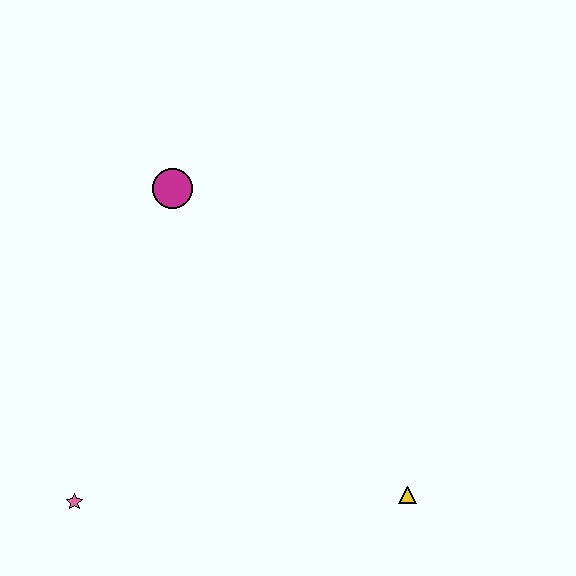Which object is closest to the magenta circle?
The pink star is closest to the magenta circle.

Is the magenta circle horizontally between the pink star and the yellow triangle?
Yes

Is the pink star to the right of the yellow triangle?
No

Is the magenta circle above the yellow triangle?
Yes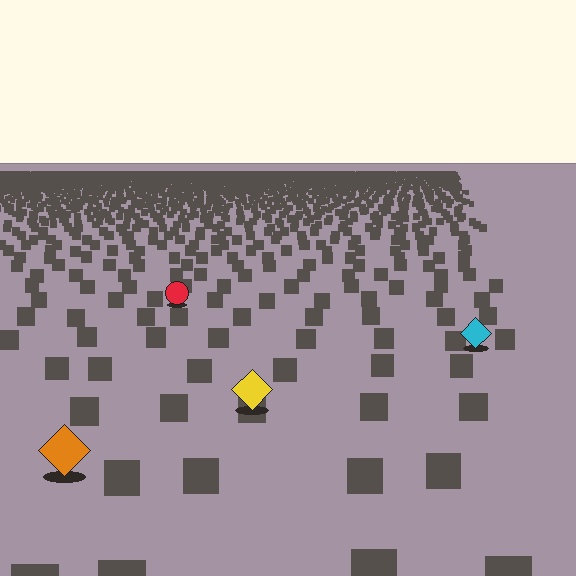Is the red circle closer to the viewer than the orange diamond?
No. The orange diamond is closer — you can tell from the texture gradient: the ground texture is coarser near it.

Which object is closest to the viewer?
The orange diamond is closest. The texture marks near it are larger and more spread out.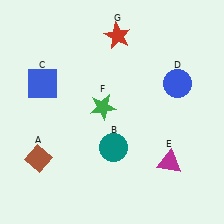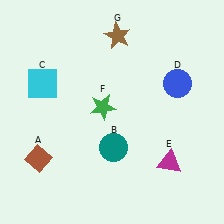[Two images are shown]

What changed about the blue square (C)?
In Image 1, C is blue. In Image 2, it changed to cyan.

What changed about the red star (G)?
In Image 1, G is red. In Image 2, it changed to brown.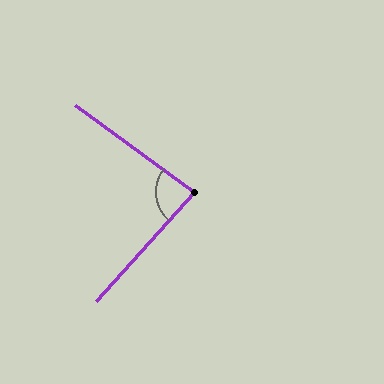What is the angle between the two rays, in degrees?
Approximately 84 degrees.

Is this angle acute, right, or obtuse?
It is acute.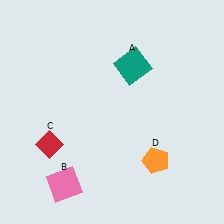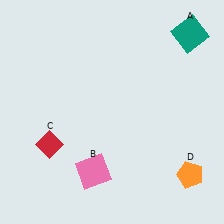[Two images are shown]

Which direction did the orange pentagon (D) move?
The orange pentagon (D) moved right.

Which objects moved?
The objects that moved are: the teal square (A), the pink square (B), the orange pentagon (D).